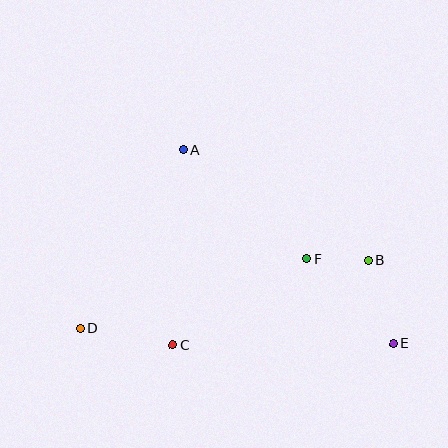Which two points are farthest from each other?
Points D and E are farthest from each other.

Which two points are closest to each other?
Points B and F are closest to each other.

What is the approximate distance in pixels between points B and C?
The distance between B and C is approximately 214 pixels.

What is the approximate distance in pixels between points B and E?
The distance between B and E is approximately 88 pixels.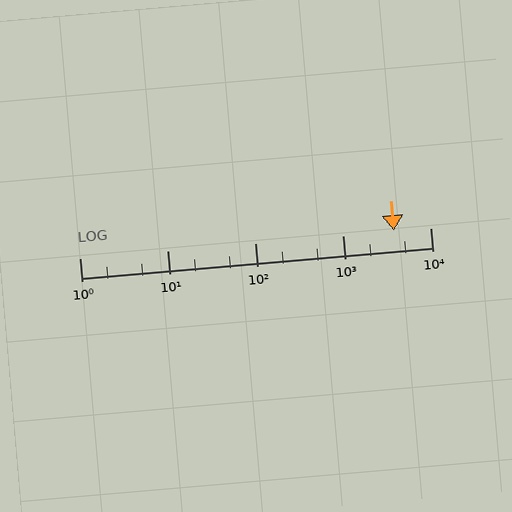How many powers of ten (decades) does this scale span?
The scale spans 4 decades, from 1 to 10000.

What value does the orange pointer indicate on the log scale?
The pointer indicates approximately 3800.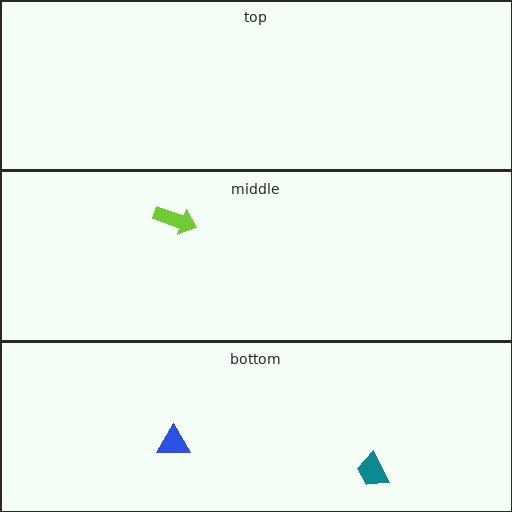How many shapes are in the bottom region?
2.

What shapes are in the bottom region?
The teal trapezoid, the blue triangle.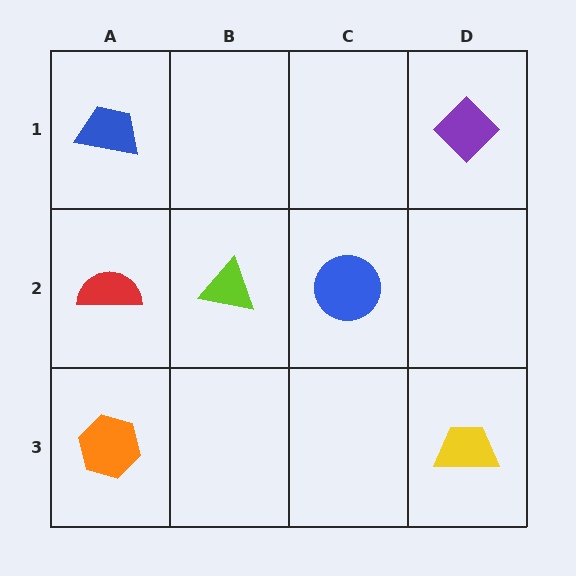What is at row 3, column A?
An orange hexagon.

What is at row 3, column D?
A yellow trapezoid.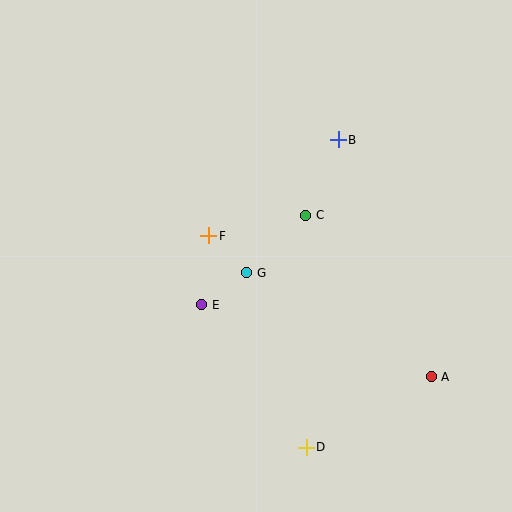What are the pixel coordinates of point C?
Point C is at (306, 215).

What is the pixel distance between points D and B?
The distance between D and B is 309 pixels.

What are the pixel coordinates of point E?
Point E is at (202, 305).